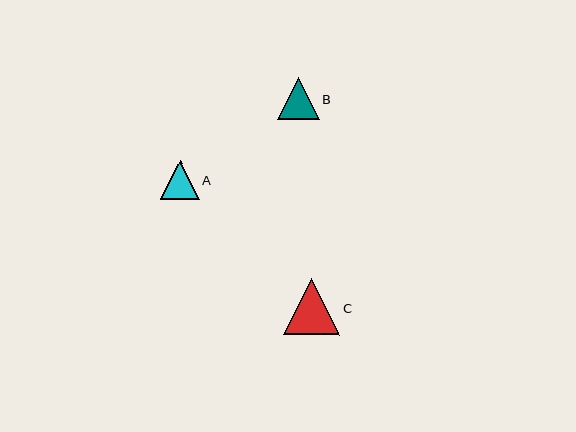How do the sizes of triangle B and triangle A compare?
Triangle B and triangle A are approximately the same size.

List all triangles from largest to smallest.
From largest to smallest: C, B, A.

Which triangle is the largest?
Triangle C is the largest with a size of approximately 56 pixels.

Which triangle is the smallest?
Triangle A is the smallest with a size of approximately 39 pixels.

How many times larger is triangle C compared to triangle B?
Triangle C is approximately 1.3 times the size of triangle B.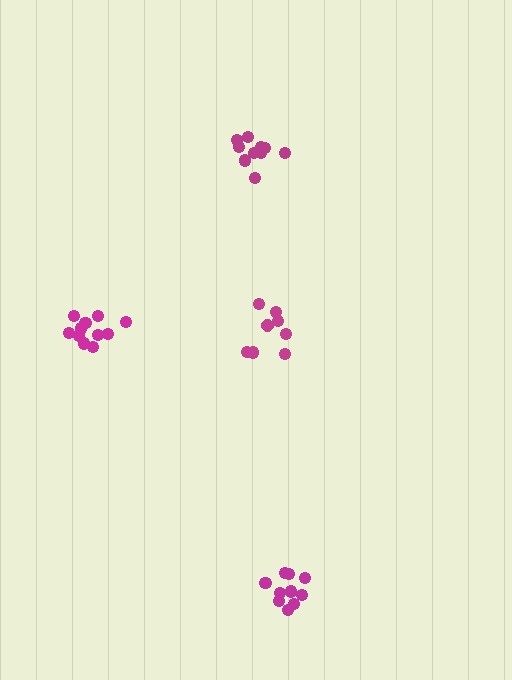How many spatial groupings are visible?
There are 4 spatial groupings.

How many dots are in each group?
Group 1: 10 dots, Group 2: 8 dots, Group 3: 10 dots, Group 4: 11 dots (39 total).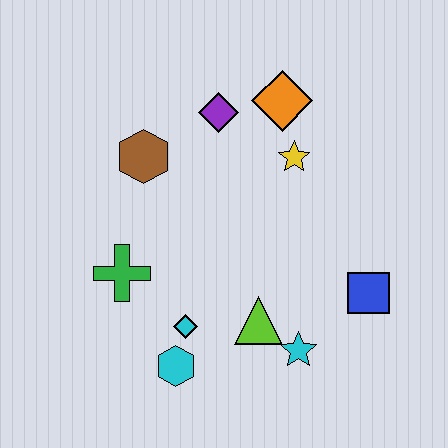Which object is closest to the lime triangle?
The cyan star is closest to the lime triangle.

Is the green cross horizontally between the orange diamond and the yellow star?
No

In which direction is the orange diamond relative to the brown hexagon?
The orange diamond is to the right of the brown hexagon.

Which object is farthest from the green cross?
The blue square is farthest from the green cross.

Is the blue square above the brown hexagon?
No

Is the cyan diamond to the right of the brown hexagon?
Yes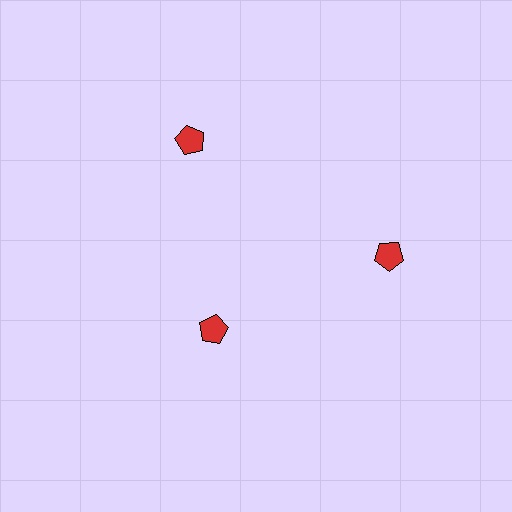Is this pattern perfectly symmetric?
No. The 3 red pentagons are arranged in a ring, but one element near the 7 o'clock position is pulled inward toward the center, breaking the 3-fold rotational symmetry.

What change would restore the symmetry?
The symmetry would be restored by moving it outward, back onto the ring so that all 3 pentagons sit at equal angles and equal distance from the center.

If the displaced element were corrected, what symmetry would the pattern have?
It would have 3-fold rotational symmetry — the pattern would map onto itself every 120 degrees.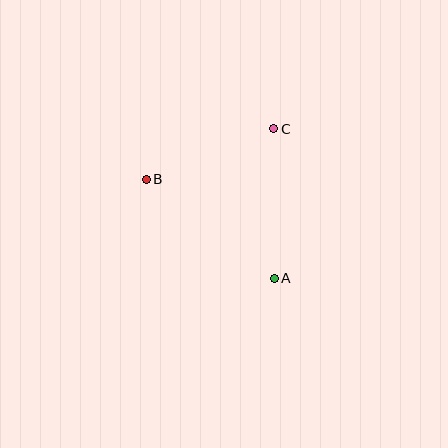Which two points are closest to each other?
Points B and C are closest to each other.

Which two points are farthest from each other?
Points A and B are farthest from each other.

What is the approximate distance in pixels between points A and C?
The distance between A and C is approximately 149 pixels.